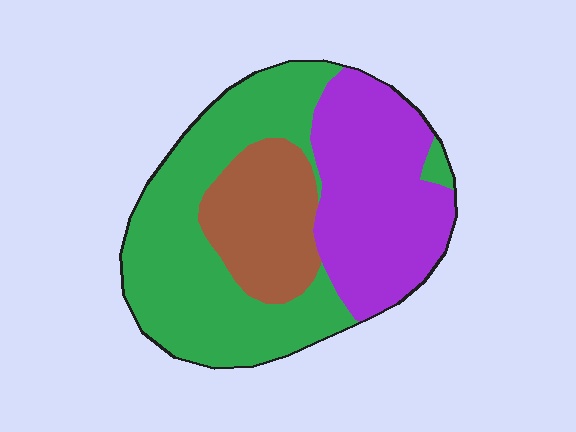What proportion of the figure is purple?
Purple takes up between a third and a half of the figure.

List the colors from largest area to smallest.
From largest to smallest: green, purple, brown.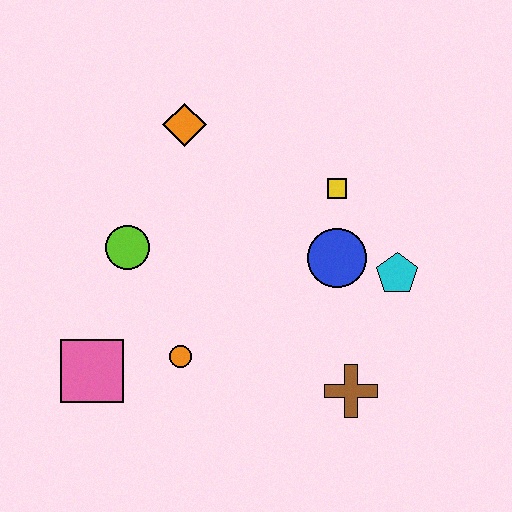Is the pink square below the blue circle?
Yes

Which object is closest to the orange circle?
The pink square is closest to the orange circle.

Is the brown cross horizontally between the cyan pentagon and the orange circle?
Yes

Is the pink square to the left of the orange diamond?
Yes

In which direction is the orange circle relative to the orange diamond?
The orange circle is below the orange diamond.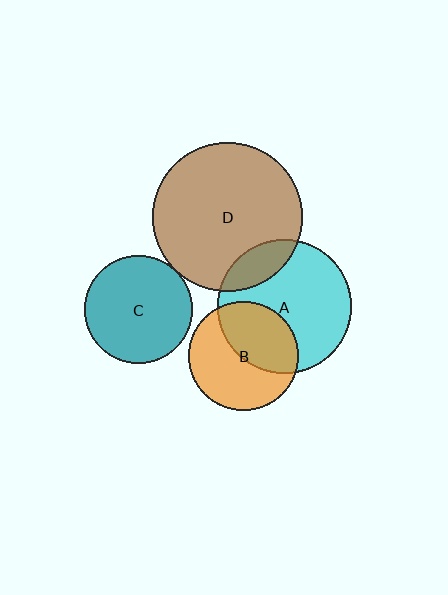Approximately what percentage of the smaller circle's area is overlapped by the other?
Approximately 45%.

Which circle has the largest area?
Circle D (brown).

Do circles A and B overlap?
Yes.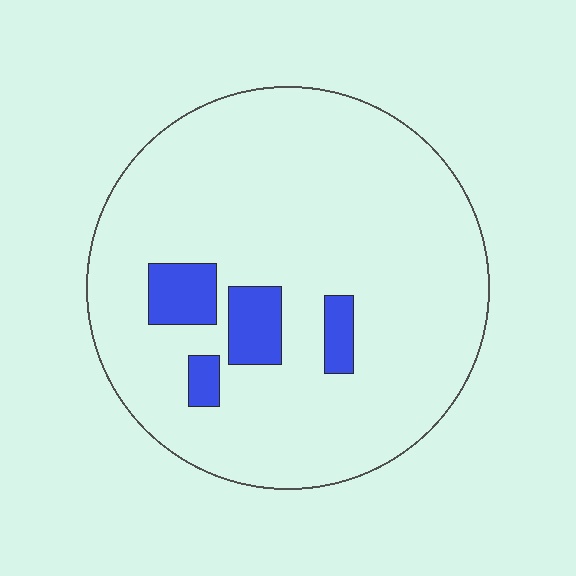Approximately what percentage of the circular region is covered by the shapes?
Approximately 10%.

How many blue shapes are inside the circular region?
4.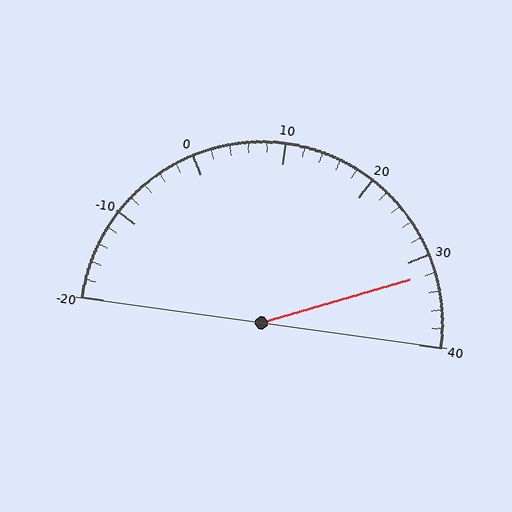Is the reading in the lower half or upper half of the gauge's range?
The reading is in the upper half of the range (-20 to 40).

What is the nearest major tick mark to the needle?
The nearest major tick mark is 30.